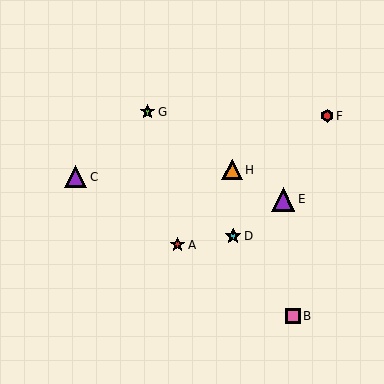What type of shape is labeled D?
Shape D is a cyan star.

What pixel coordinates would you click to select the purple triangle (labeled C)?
Click at (76, 177) to select the purple triangle C.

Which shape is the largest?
The purple triangle (labeled E) is the largest.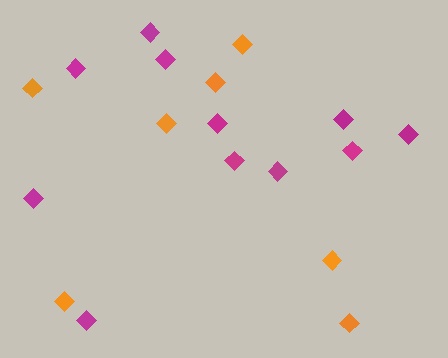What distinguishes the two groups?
There are 2 groups: one group of magenta diamonds (11) and one group of orange diamonds (7).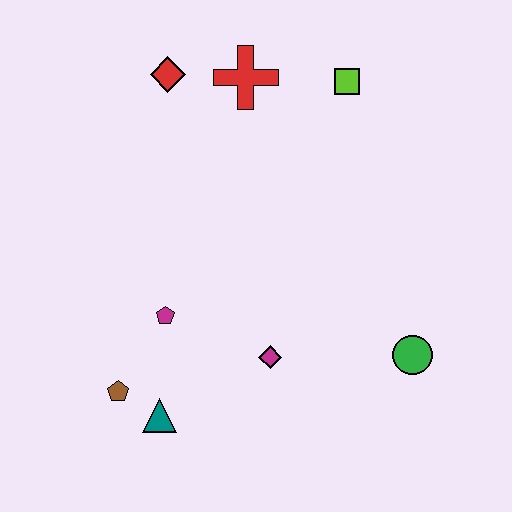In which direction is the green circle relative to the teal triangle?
The green circle is to the right of the teal triangle.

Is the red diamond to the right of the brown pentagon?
Yes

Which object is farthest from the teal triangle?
The lime square is farthest from the teal triangle.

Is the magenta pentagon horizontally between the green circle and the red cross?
No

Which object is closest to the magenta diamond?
The magenta pentagon is closest to the magenta diamond.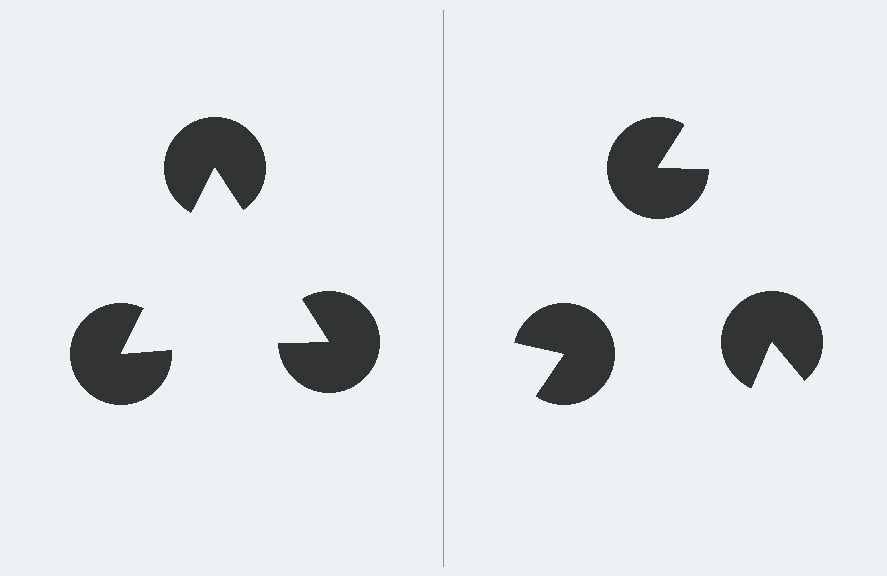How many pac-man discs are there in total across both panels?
6 — 3 on each side.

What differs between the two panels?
The pac-man discs are positioned identically on both sides; only the wedge orientations differ. On the left they align to a triangle; on the right they are misaligned.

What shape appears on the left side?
An illusory triangle.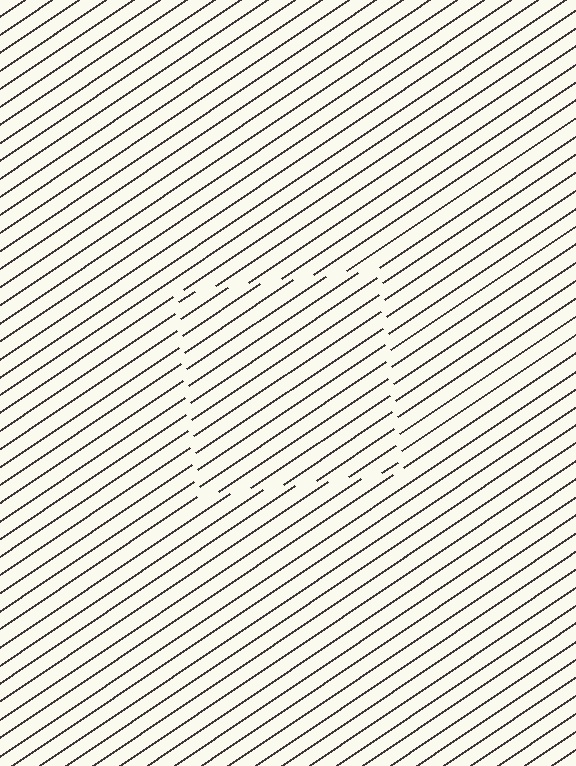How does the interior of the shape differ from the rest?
The interior of the shape contains the same grating, shifted by half a period — the contour is defined by the phase discontinuity where line-ends from the inner and outer gratings abut.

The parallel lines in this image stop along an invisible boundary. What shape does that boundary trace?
An illusory square. The interior of the shape contains the same grating, shifted by half a period — the contour is defined by the phase discontinuity where line-ends from the inner and outer gratings abut.